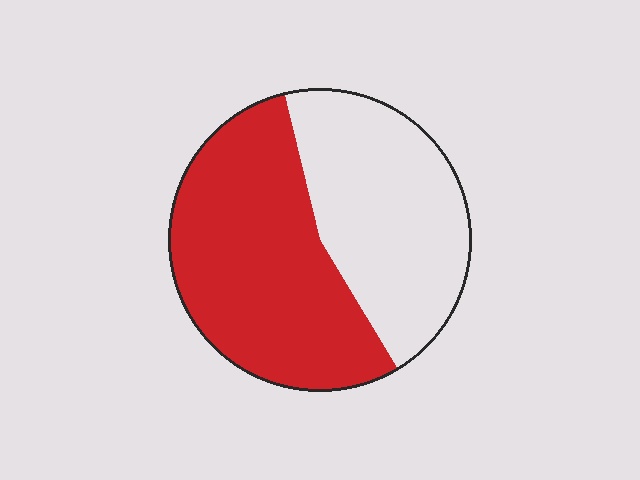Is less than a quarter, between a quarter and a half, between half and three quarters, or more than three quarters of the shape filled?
Between half and three quarters.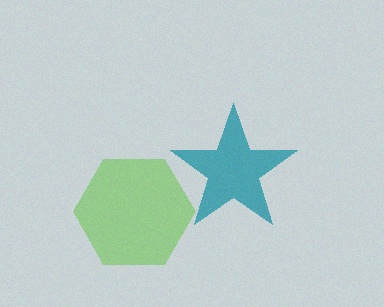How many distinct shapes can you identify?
There are 2 distinct shapes: a teal star, a lime hexagon.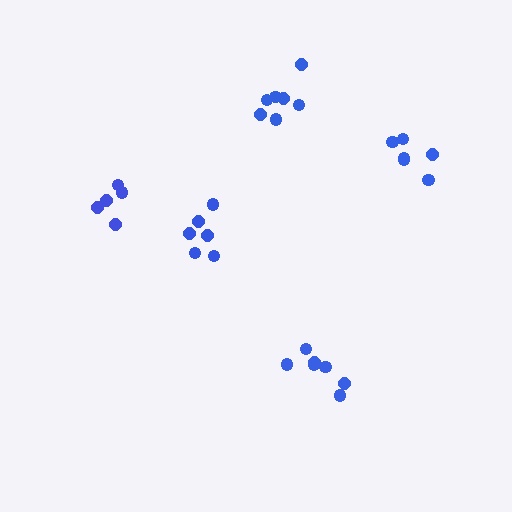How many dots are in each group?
Group 1: 7 dots, Group 2: 7 dots, Group 3: 6 dots, Group 4: 5 dots, Group 5: 6 dots (31 total).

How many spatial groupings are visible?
There are 5 spatial groupings.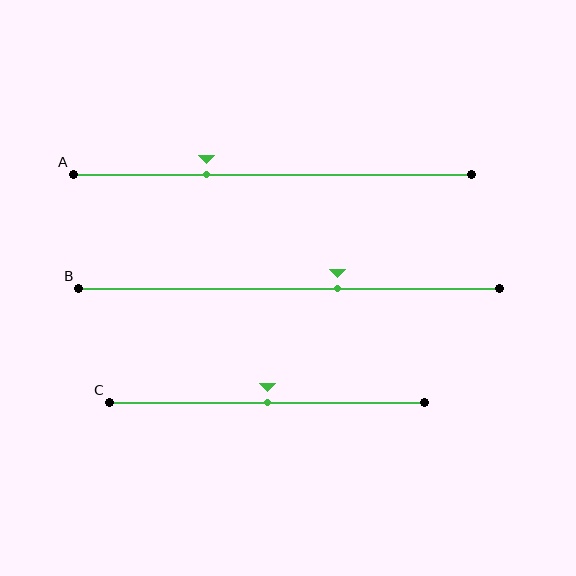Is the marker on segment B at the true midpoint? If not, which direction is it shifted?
No, the marker on segment B is shifted to the right by about 11% of the segment length.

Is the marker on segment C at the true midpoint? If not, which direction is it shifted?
Yes, the marker on segment C is at the true midpoint.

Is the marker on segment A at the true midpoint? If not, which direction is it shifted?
No, the marker on segment A is shifted to the left by about 17% of the segment length.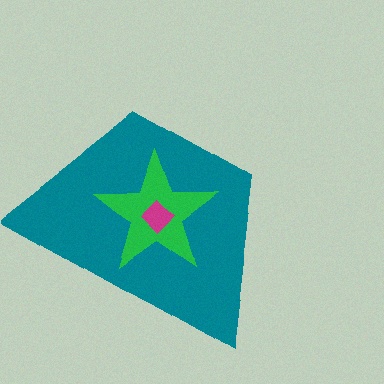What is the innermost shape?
The magenta diamond.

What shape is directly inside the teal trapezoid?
The green star.